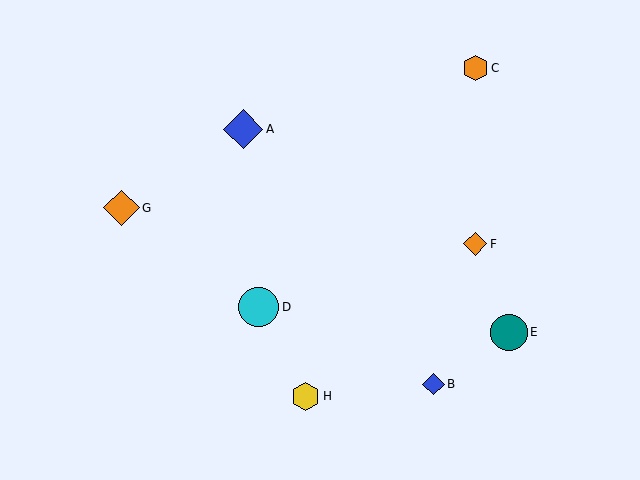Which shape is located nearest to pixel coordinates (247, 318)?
The cyan circle (labeled D) at (259, 307) is nearest to that location.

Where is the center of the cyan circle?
The center of the cyan circle is at (259, 307).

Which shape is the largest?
The cyan circle (labeled D) is the largest.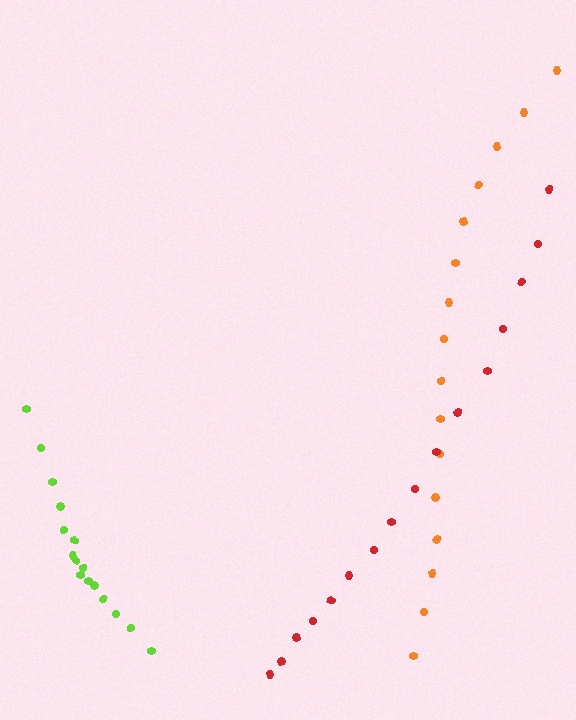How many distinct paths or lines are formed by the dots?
There are 3 distinct paths.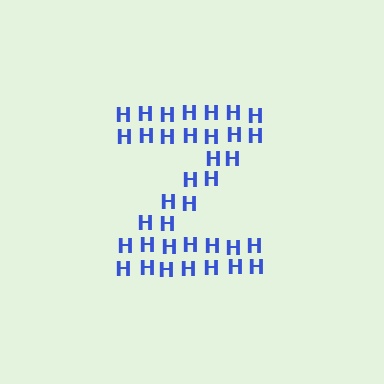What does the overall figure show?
The overall figure shows the letter Z.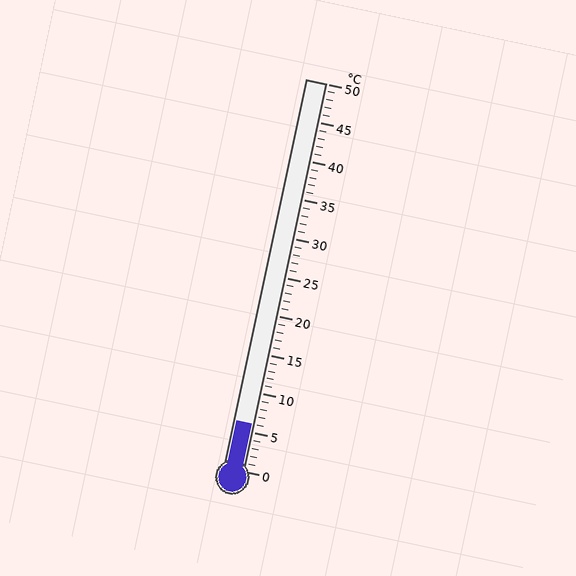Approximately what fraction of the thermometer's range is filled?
The thermometer is filled to approximately 10% of its range.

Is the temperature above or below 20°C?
The temperature is below 20°C.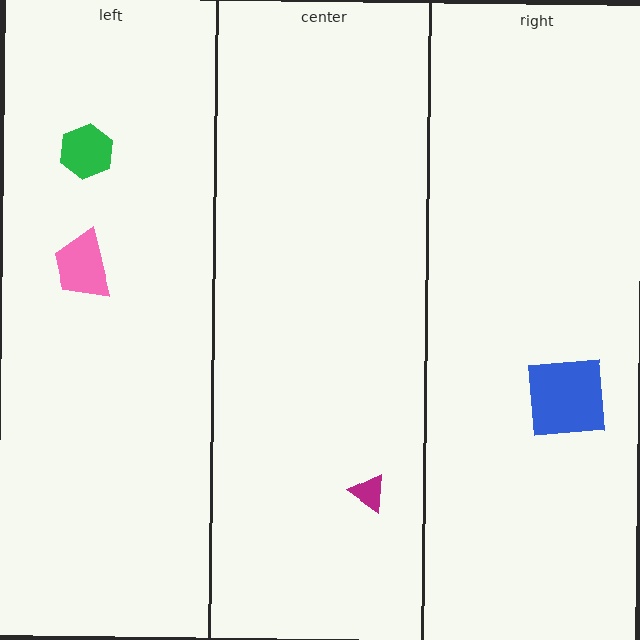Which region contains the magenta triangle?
The center region.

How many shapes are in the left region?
2.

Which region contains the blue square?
The right region.